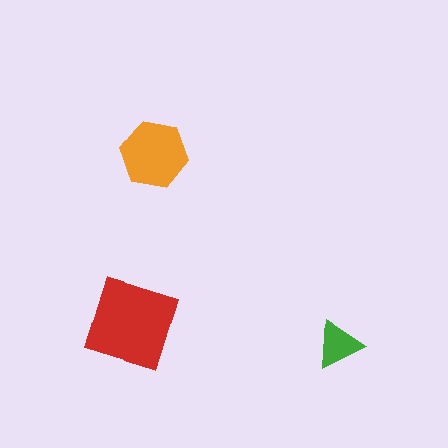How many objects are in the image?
There are 3 objects in the image.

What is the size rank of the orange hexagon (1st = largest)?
2nd.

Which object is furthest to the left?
The red diamond is leftmost.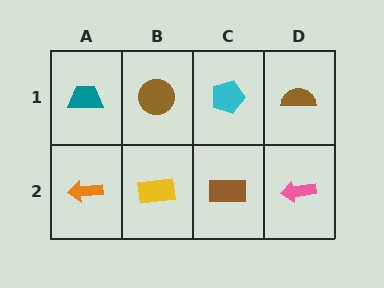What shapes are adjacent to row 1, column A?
An orange arrow (row 2, column A), a brown circle (row 1, column B).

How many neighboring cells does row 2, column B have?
3.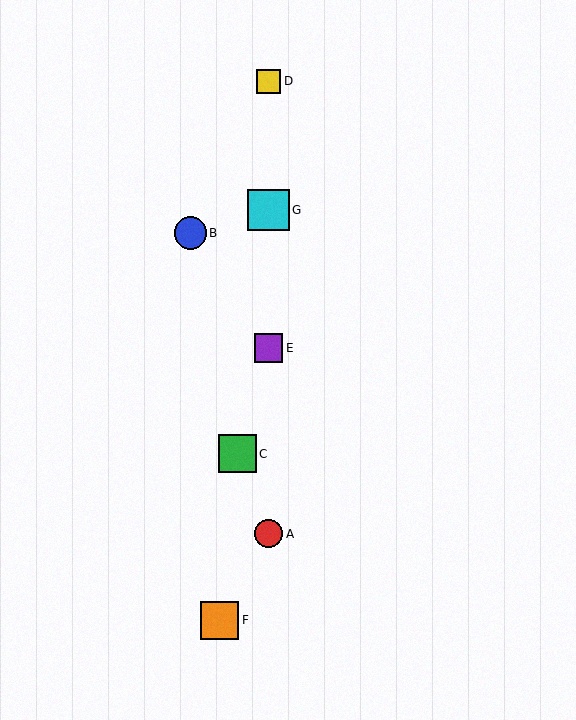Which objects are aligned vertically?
Objects A, D, E, G are aligned vertically.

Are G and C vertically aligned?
No, G is at x≈269 and C is at x≈237.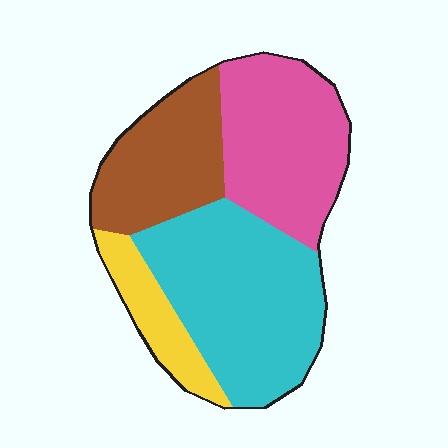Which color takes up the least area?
Yellow, at roughly 10%.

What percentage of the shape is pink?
Pink takes up between a sixth and a third of the shape.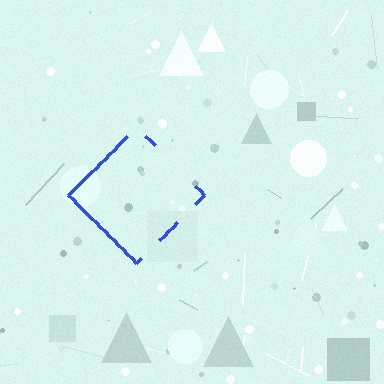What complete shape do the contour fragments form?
The contour fragments form a diamond.